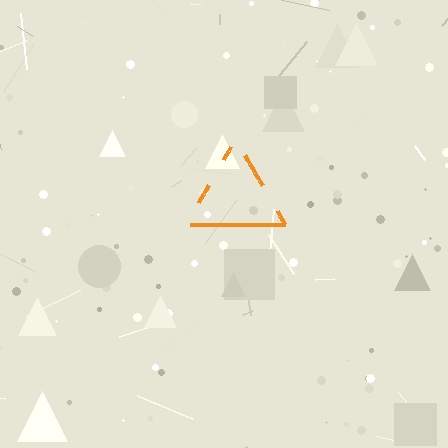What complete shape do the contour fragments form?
The contour fragments form a triangle.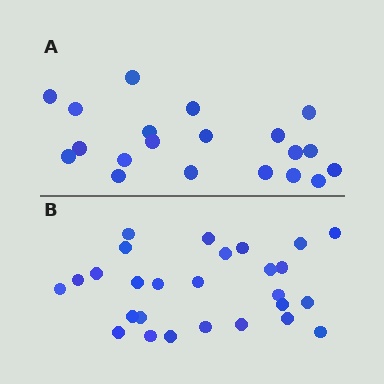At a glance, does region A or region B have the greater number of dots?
Region B (the bottom region) has more dots.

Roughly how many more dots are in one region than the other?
Region B has roughly 8 or so more dots than region A.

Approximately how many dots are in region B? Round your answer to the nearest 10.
About 30 dots. (The exact count is 27, which rounds to 30.)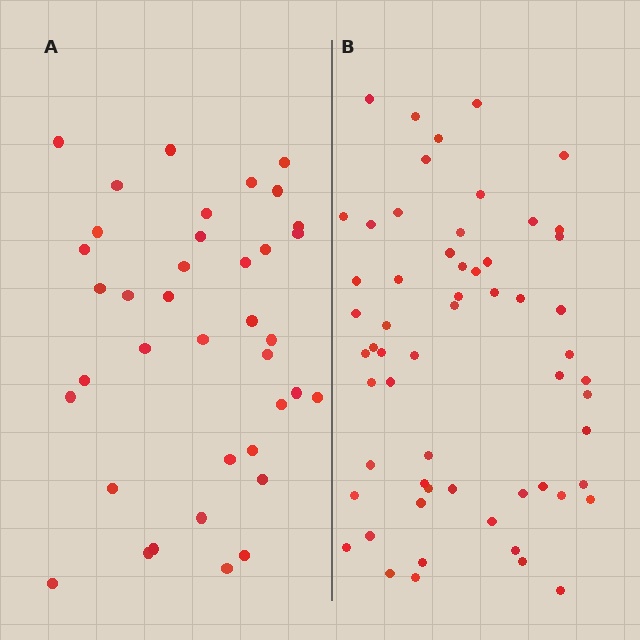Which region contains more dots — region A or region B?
Region B (the right region) has more dots.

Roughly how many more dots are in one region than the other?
Region B has approximately 20 more dots than region A.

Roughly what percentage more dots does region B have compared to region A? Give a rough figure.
About 55% more.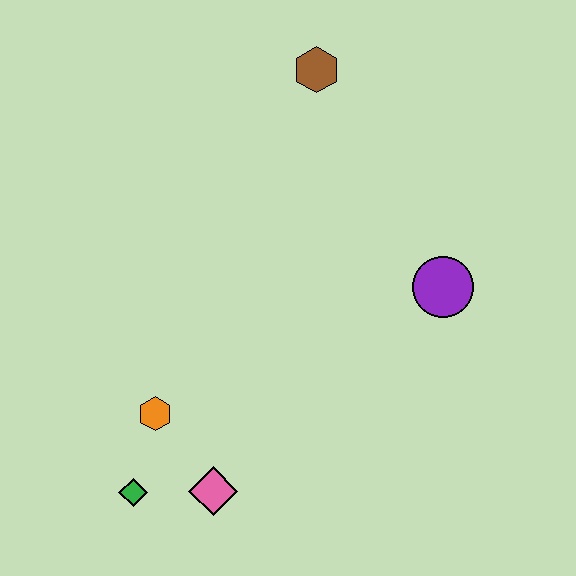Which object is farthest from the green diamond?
The brown hexagon is farthest from the green diamond.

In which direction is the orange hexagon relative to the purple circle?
The orange hexagon is to the left of the purple circle.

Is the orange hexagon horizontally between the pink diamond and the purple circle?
No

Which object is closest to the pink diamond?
The green diamond is closest to the pink diamond.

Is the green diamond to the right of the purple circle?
No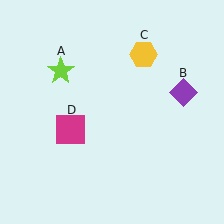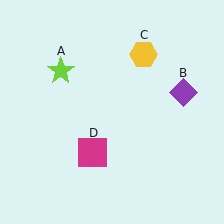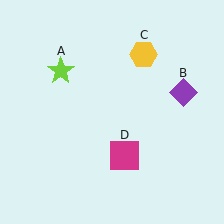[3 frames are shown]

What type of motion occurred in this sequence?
The magenta square (object D) rotated counterclockwise around the center of the scene.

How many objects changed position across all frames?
1 object changed position: magenta square (object D).